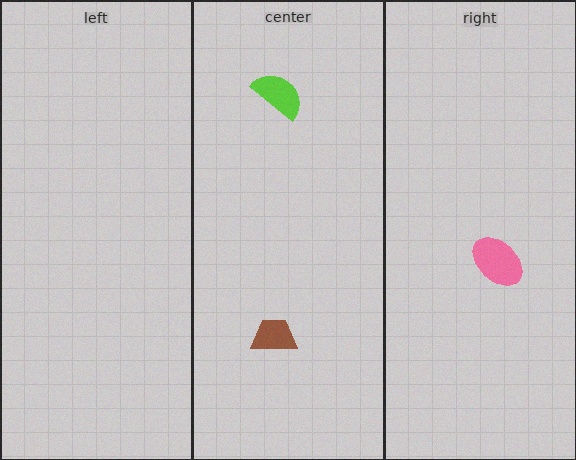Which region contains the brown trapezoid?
The center region.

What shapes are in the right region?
The pink ellipse.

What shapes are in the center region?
The lime semicircle, the brown trapezoid.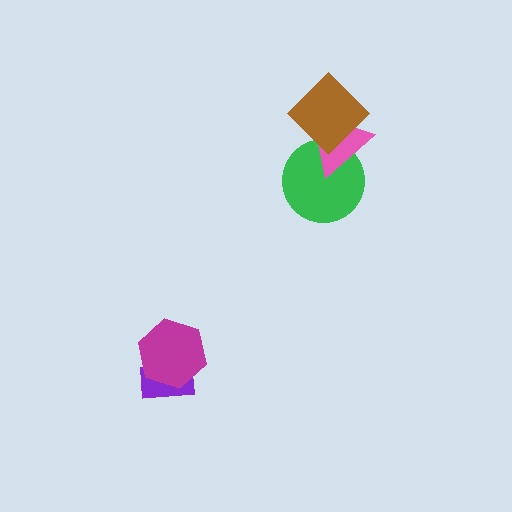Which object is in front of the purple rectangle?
The magenta hexagon is in front of the purple rectangle.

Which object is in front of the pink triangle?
The brown diamond is in front of the pink triangle.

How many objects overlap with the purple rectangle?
1 object overlaps with the purple rectangle.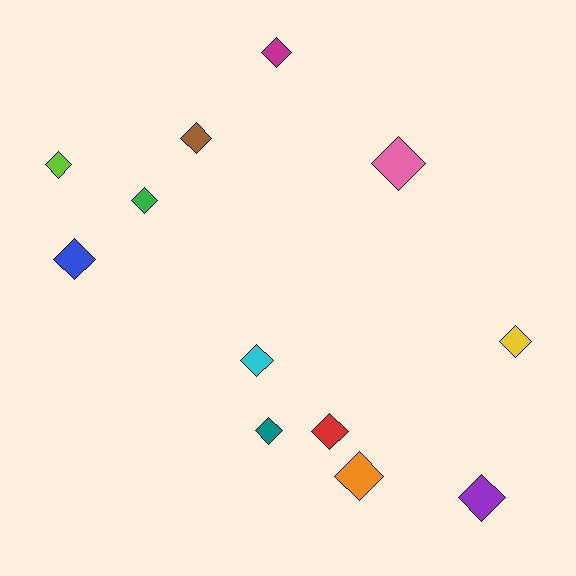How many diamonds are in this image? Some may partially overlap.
There are 12 diamonds.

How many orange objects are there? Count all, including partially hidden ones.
There is 1 orange object.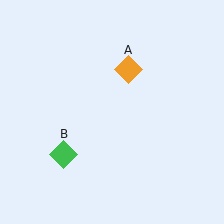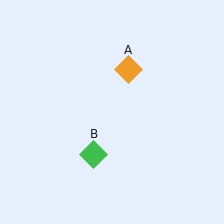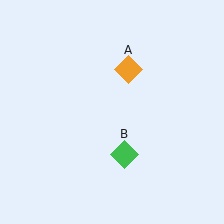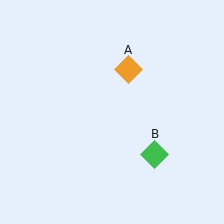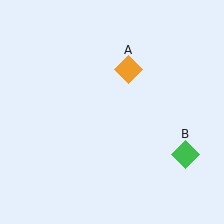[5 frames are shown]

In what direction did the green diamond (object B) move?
The green diamond (object B) moved right.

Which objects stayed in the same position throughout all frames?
Orange diamond (object A) remained stationary.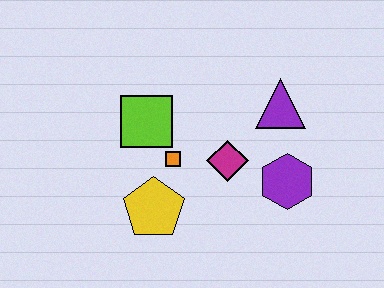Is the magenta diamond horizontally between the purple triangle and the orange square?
Yes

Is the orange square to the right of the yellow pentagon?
Yes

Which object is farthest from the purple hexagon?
The lime square is farthest from the purple hexagon.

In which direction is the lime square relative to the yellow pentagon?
The lime square is above the yellow pentagon.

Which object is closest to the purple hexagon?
The magenta diamond is closest to the purple hexagon.